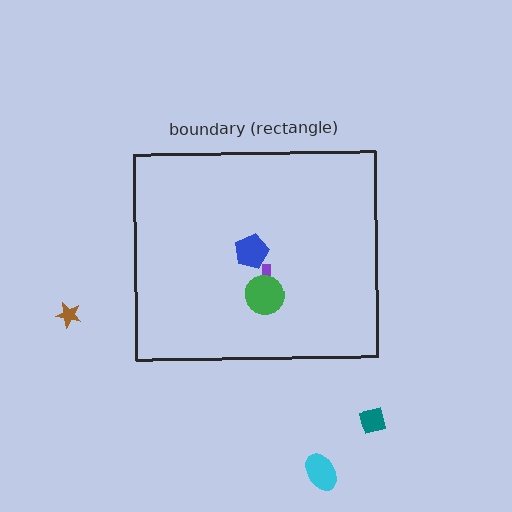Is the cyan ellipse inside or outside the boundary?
Outside.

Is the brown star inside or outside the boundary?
Outside.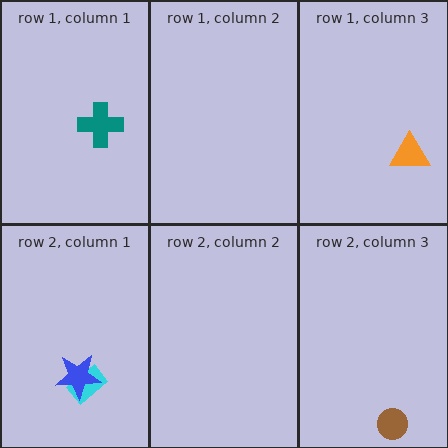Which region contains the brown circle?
The row 2, column 3 region.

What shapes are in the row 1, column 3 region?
The orange triangle.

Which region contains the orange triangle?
The row 1, column 3 region.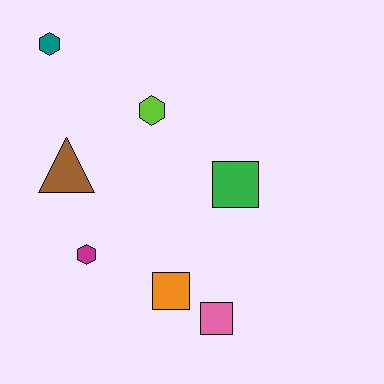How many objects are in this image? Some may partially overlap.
There are 7 objects.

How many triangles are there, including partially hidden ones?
There is 1 triangle.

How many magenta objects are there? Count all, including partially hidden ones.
There is 1 magenta object.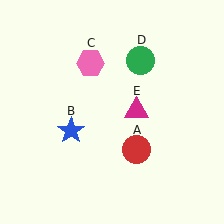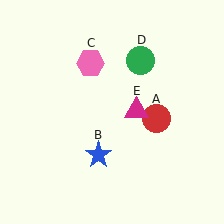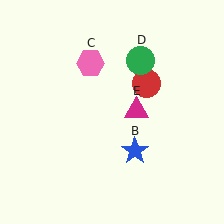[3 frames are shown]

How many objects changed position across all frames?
2 objects changed position: red circle (object A), blue star (object B).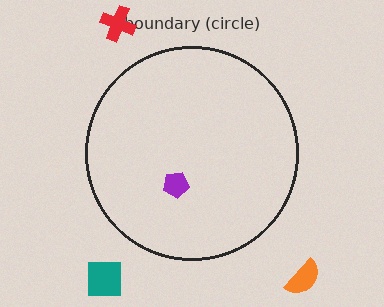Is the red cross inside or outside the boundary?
Outside.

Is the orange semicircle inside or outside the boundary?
Outside.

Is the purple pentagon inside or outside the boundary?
Inside.